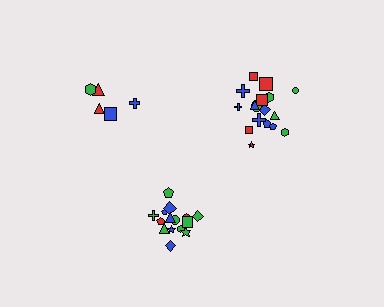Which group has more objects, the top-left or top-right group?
The top-right group.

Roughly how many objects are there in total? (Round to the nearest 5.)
Roughly 40 objects in total.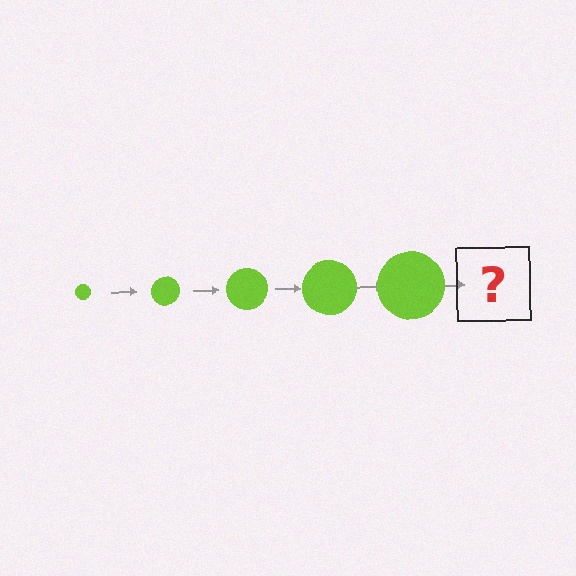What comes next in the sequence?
The next element should be a lime circle, larger than the previous one.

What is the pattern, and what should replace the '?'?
The pattern is that the circle gets progressively larger each step. The '?' should be a lime circle, larger than the previous one.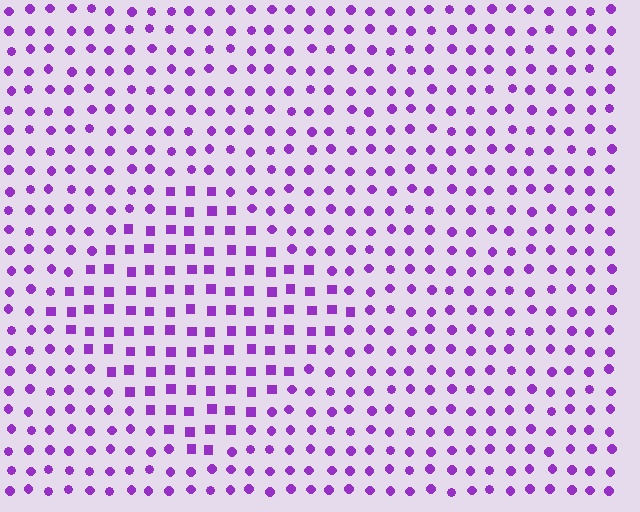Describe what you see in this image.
The image is filled with small purple elements arranged in a uniform grid. A diamond-shaped region contains squares, while the surrounding area contains circles. The boundary is defined purely by the change in element shape.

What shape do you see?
I see a diamond.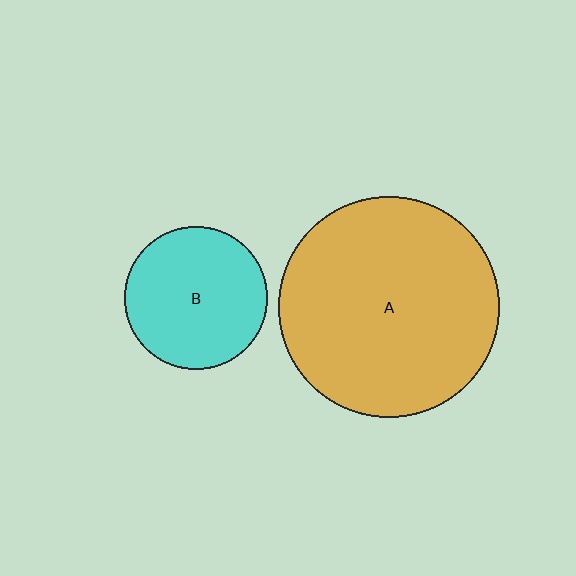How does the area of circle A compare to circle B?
Approximately 2.4 times.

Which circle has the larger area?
Circle A (orange).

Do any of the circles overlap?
No, none of the circles overlap.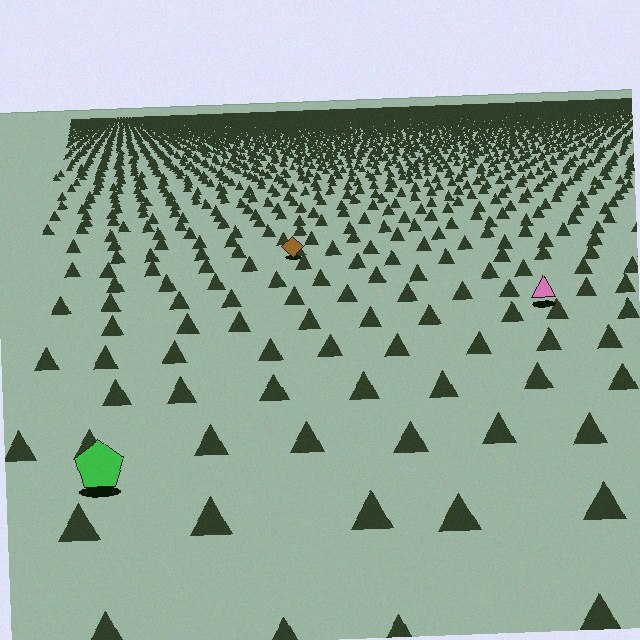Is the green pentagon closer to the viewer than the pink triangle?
Yes. The green pentagon is closer — you can tell from the texture gradient: the ground texture is coarser near it.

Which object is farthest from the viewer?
The brown diamond is farthest from the viewer. It appears smaller and the ground texture around it is denser.